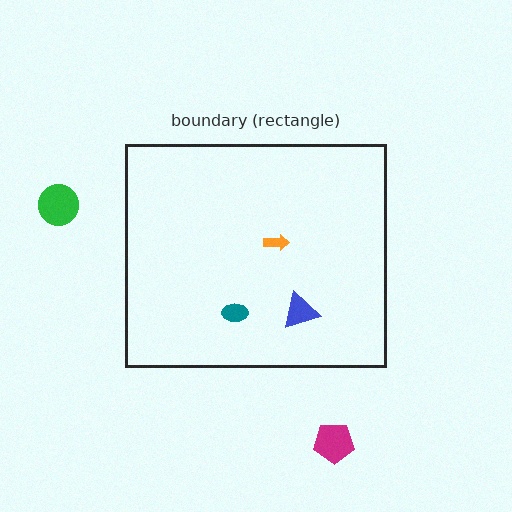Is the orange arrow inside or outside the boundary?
Inside.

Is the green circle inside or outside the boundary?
Outside.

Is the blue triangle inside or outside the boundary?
Inside.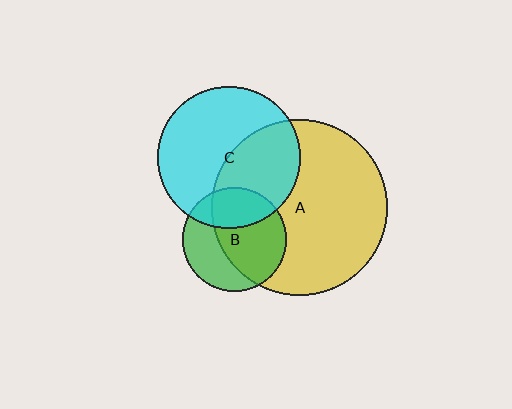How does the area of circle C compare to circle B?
Approximately 1.9 times.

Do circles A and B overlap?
Yes.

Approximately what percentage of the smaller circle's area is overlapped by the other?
Approximately 60%.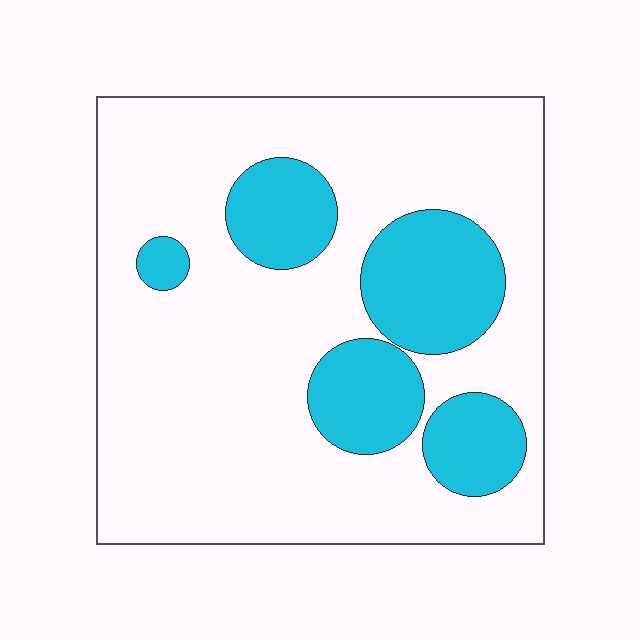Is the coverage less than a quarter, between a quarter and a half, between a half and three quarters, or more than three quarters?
Less than a quarter.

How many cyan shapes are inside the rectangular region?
5.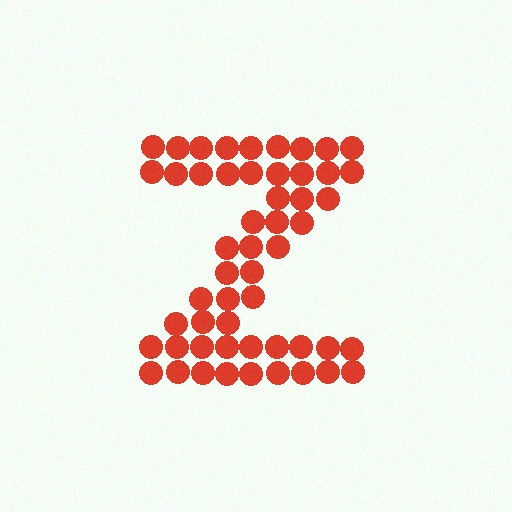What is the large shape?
The large shape is the letter Z.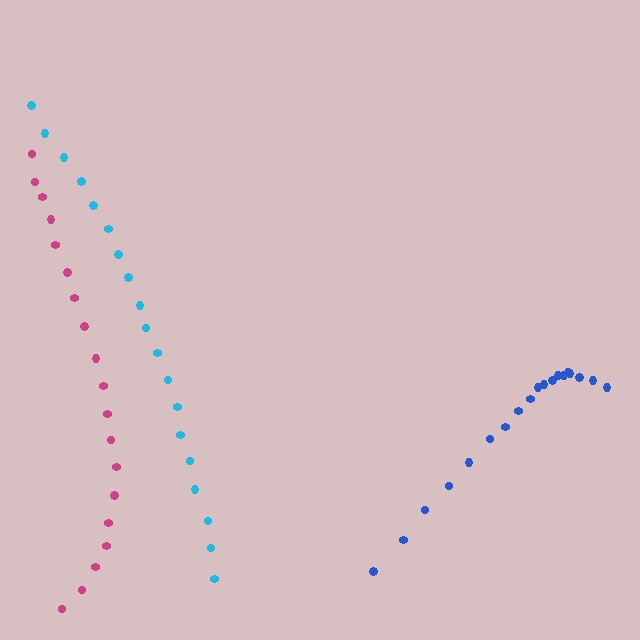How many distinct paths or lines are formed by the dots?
There are 3 distinct paths.